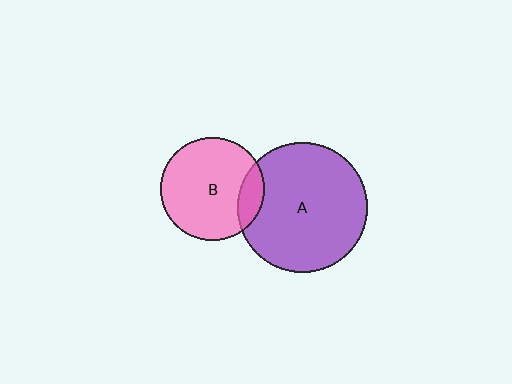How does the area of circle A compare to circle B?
Approximately 1.6 times.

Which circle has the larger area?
Circle A (purple).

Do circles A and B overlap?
Yes.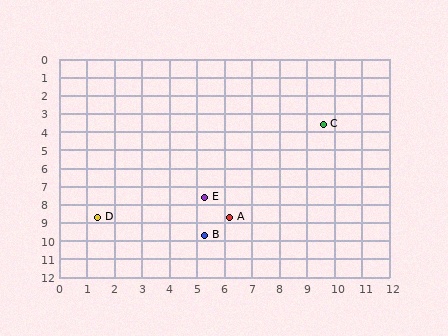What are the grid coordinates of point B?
Point B is at approximately (5.3, 9.7).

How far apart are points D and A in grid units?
Points D and A are about 4.8 grid units apart.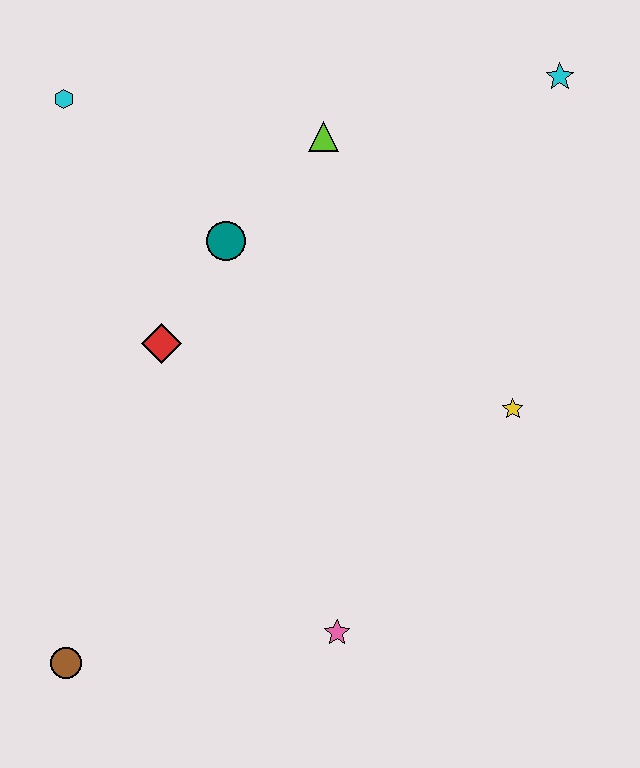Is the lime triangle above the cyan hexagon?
No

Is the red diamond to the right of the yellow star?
No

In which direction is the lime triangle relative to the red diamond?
The lime triangle is above the red diamond.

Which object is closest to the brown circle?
The pink star is closest to the brown circle.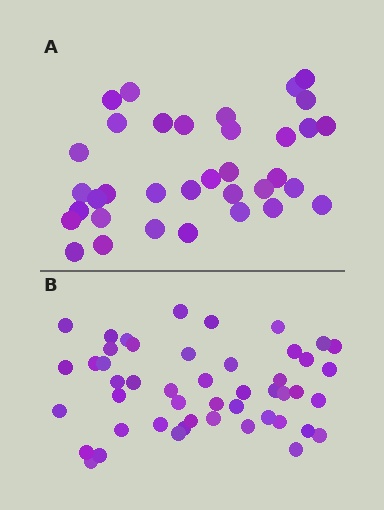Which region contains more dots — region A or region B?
Region B (the bottom region) has more dots.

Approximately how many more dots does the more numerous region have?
Region B has approximately 15 more dots than region A.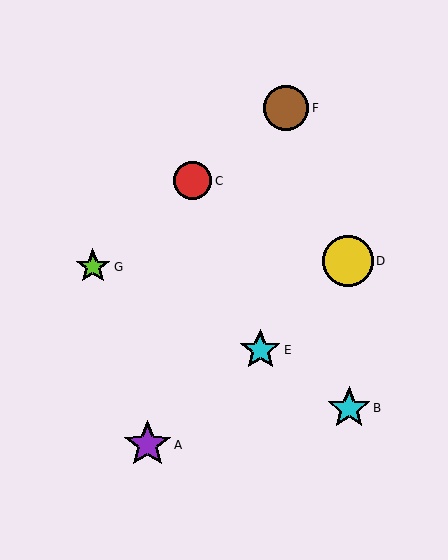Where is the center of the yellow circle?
The center of the yellow circle is at (348, 261).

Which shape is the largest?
The yellow circle (labeled D) is the largest.